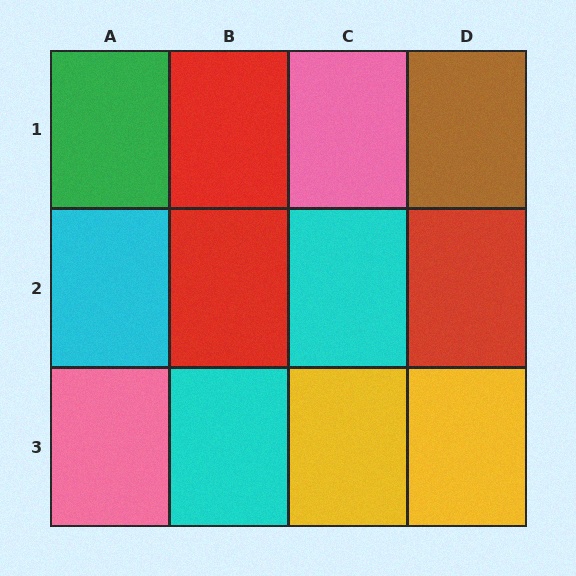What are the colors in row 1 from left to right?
Green, red, pink, brown.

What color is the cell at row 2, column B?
Red.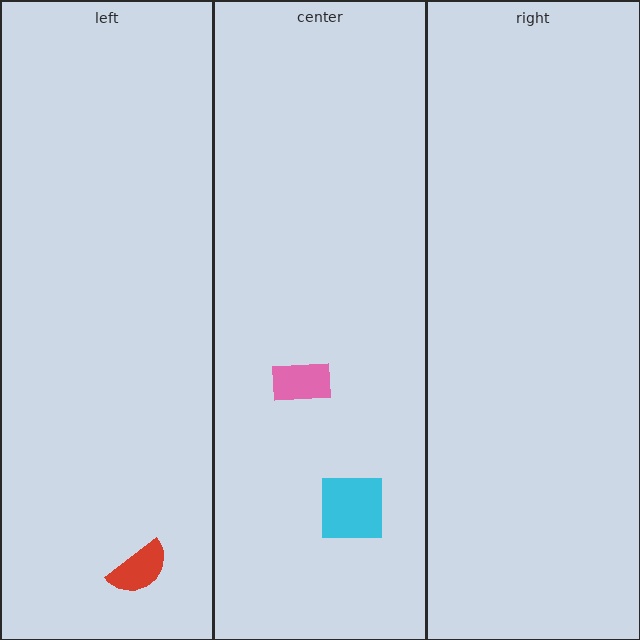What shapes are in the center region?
The cyan square, the pink rectangle.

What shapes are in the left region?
The red semicircle.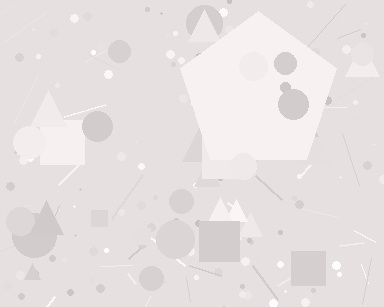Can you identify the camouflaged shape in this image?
The camouflaged shape is a pentagon.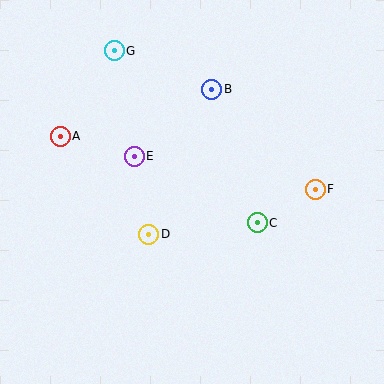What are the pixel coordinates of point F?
Point F is at (315, 189).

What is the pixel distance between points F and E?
The distance between F and E is 184 pixels.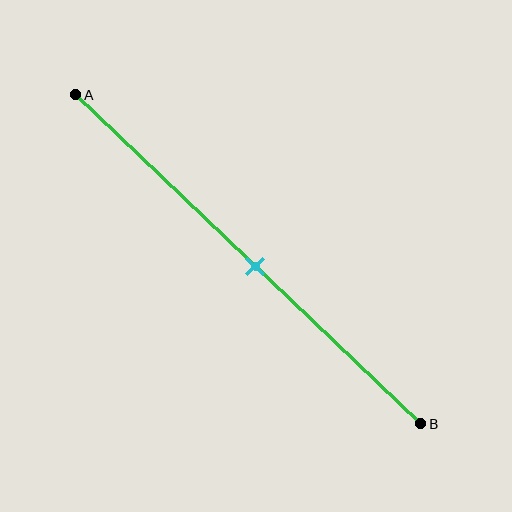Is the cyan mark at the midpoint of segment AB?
Yes, the mark is approximately at the midpoint.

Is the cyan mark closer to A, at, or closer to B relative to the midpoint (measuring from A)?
The cyan mark is approximately at the midpoint of segment AB.